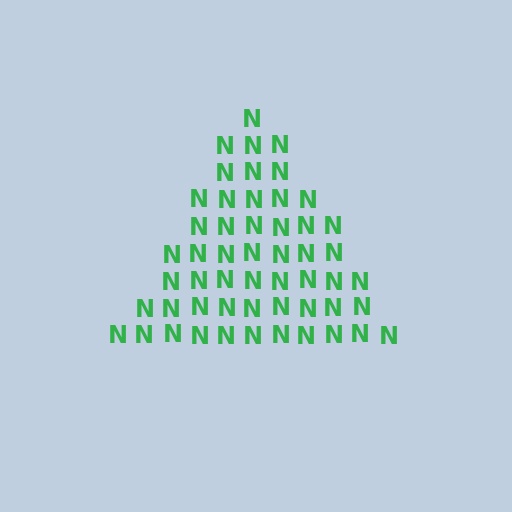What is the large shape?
The large shape is a triangle.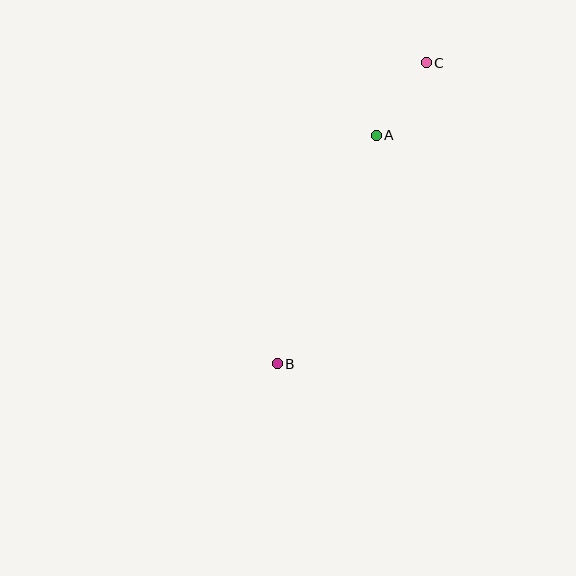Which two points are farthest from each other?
Points B and C are farthest from each other.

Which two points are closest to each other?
Points A and C are closest to each other.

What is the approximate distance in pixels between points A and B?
The distance between A and B is approximately 249 pixels.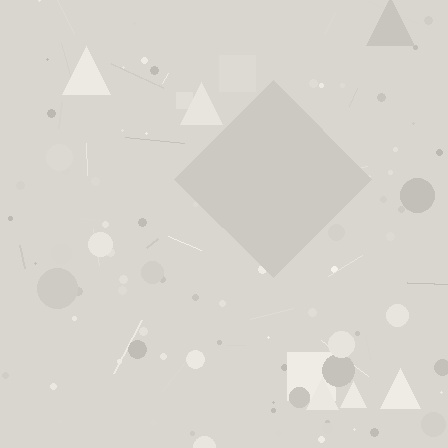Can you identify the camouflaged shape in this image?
The camouflaged shape is a diamond.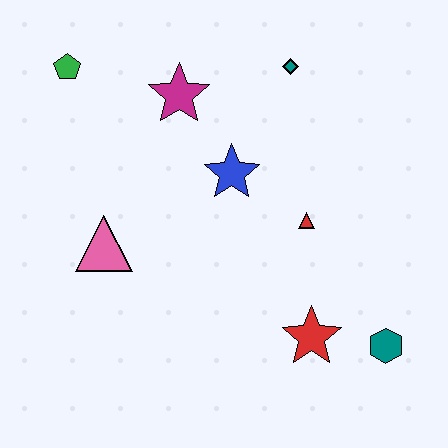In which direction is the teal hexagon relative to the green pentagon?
The teal hexagon is to the right of the green pentagon.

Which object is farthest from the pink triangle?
The teal hexagon is farthest from the pink triangle.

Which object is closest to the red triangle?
The blue star is closest to the red triangle.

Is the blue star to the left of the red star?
Yes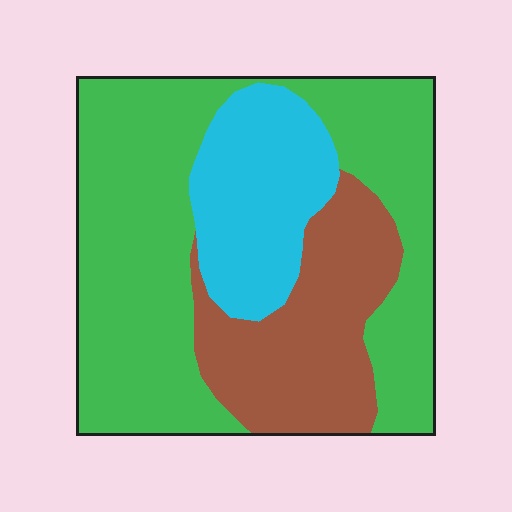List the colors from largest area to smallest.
From largest to smallest: green, brown, cyan.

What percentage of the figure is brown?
Brown takes up less than a quarter of the figure.